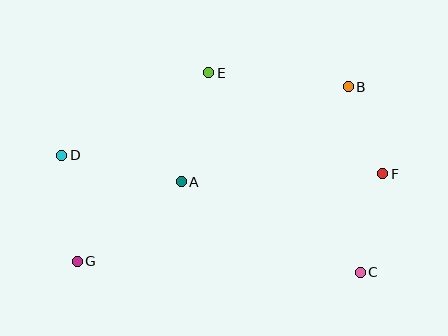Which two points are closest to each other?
Points B and F are closest to each other.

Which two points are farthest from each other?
Points B and G are farthest from each other.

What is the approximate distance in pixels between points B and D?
The distance between B and D is approximately 295 pixels.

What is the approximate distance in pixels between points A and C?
The distance between A and C is approximately 201 pixels.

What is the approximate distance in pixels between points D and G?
The distance between D and G is approximately 107 pixels.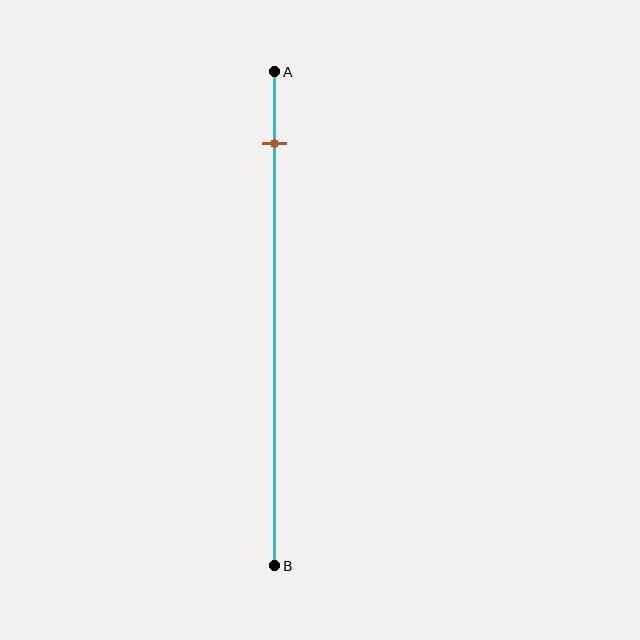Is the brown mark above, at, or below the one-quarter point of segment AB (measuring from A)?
The brown mark is above the one-quarter point of segment AB.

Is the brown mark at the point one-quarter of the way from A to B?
No, the mark is at about 15% from A, not at the 25% one-quarter point.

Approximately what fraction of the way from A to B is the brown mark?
The brown mark is approximately 15% of the way from A to B.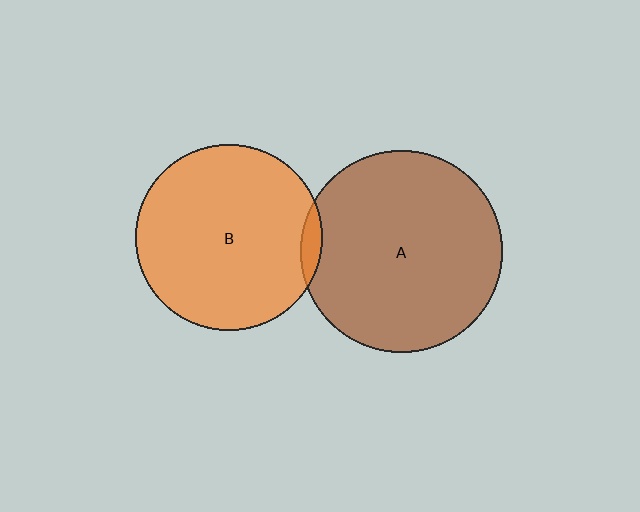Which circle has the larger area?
Circle A (brown).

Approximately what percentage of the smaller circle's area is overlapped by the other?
Approximately 5%.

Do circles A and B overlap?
Yes.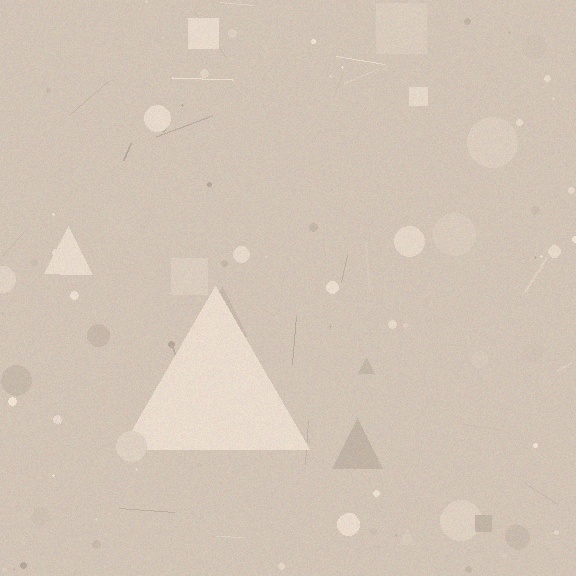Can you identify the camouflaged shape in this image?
The camouflaged shape is a triangle.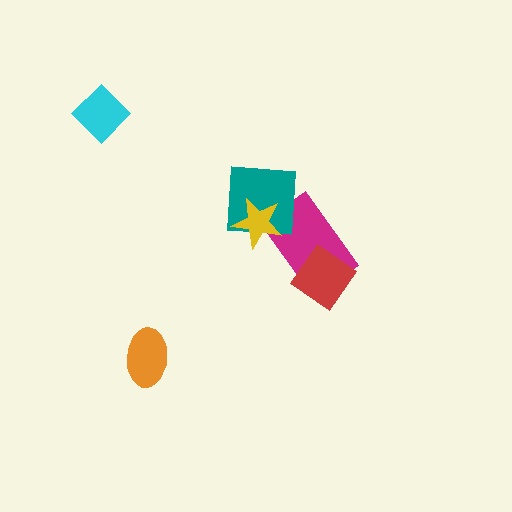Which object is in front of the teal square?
The yellow star is in front of the teal square.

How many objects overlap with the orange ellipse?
0 objects overlap with the orange ellipse.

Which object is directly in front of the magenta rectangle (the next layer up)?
The red diamond is directly in front of the magenta rectangle.